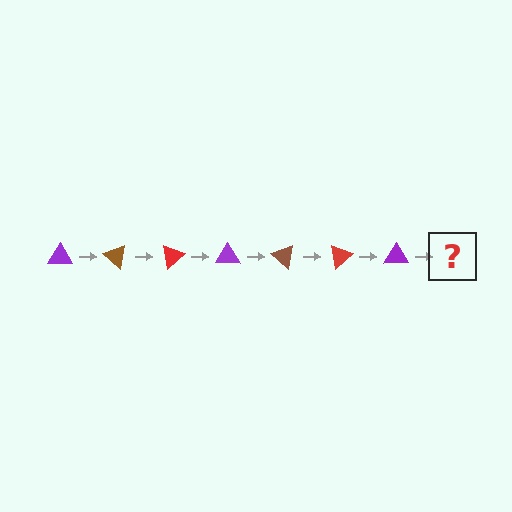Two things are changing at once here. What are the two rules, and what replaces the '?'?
The two rules are that it rotates 40 degrees each step and the color cycles through purple, brown, and red. The '?' should be a brown triangle, rotated 280 degrees from the start.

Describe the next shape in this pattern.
It should be a brown triangle, rotated 280 degrees from the start.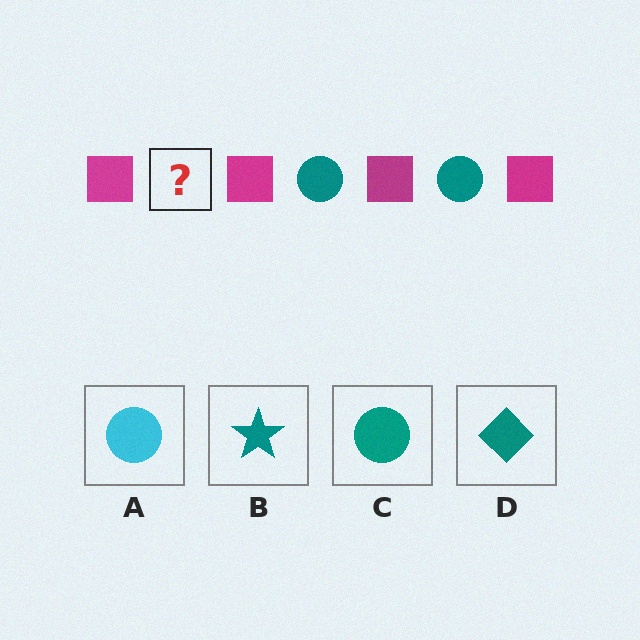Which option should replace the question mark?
Option C.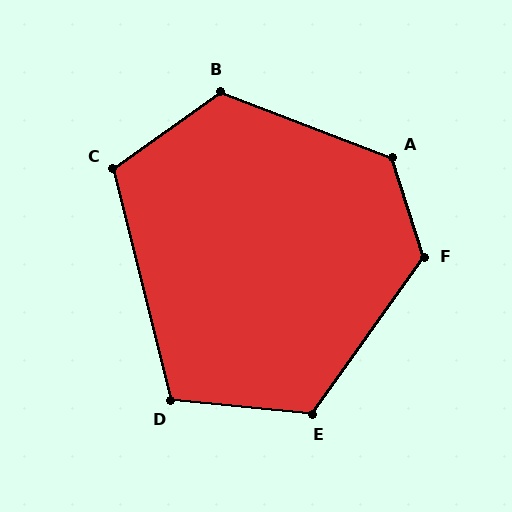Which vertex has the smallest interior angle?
D, at approximately 110 degrees.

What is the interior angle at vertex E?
Approximately 120 degrees (obtuse).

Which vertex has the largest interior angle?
A, at approximately 129 degrees.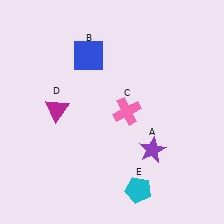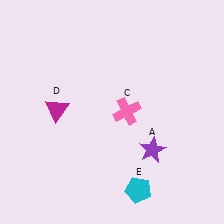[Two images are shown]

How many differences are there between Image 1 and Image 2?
There is 1 difference between the two images.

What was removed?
The blue square (B) was removed in Image 2.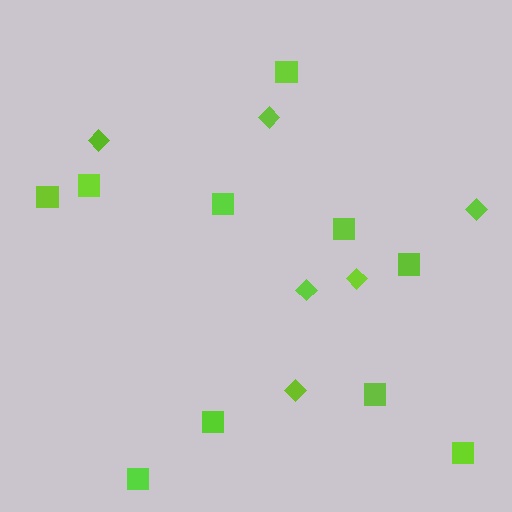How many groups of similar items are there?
There are 2 groups: one group of diamonds (6) and one group of squares (10).